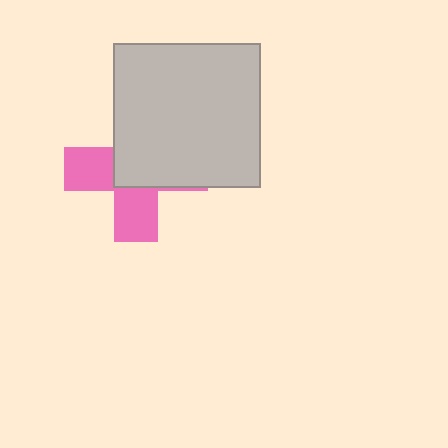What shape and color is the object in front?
The object in front is a light gray rectangle.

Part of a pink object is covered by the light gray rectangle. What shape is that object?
It is a cross.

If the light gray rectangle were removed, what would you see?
You would see the complete pink cross.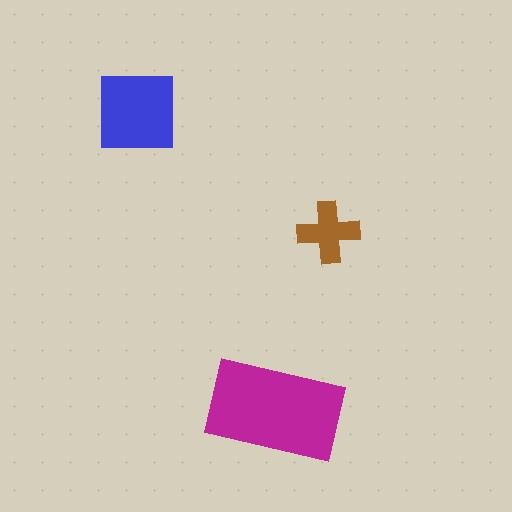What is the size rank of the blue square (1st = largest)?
2nd.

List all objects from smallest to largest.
The brown cross, the blue square, the magenta rectangle.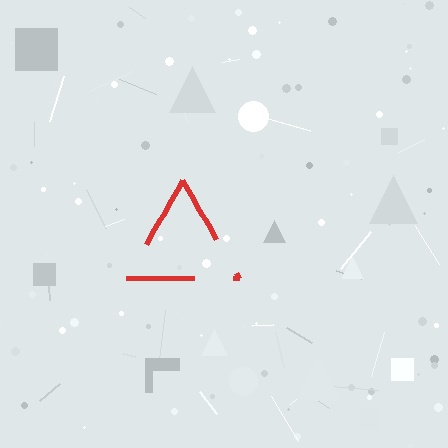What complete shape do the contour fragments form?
The contour fragments form a triangle.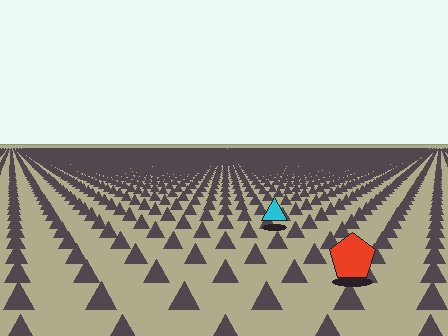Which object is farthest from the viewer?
The cyan triangle is farthest from the viewer. It appears smaller and the ground texture around it is denser.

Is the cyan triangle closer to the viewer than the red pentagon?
No. The red pentagon is closer — you can tell from the texture gradient: the ground texture is coarser near it.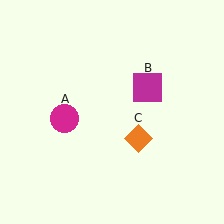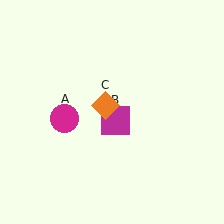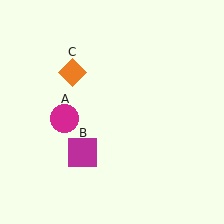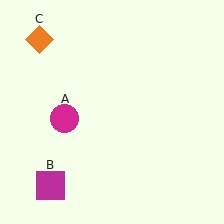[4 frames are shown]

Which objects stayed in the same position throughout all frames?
Magenta circle (object A) remained stationary.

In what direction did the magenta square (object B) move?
The magenta square (object B) moved down and to the left.